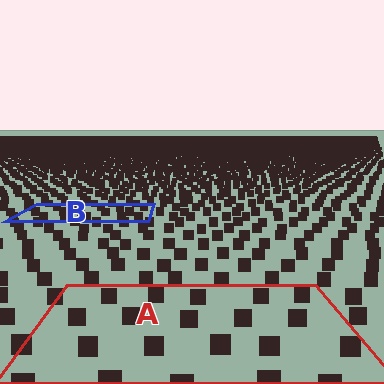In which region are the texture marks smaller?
The texture marks are smaller in region B, because it is farther away.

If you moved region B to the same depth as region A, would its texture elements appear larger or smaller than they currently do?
They would appear larger. At a closer depth, the same texture elements are projected at a bigger on-screen size.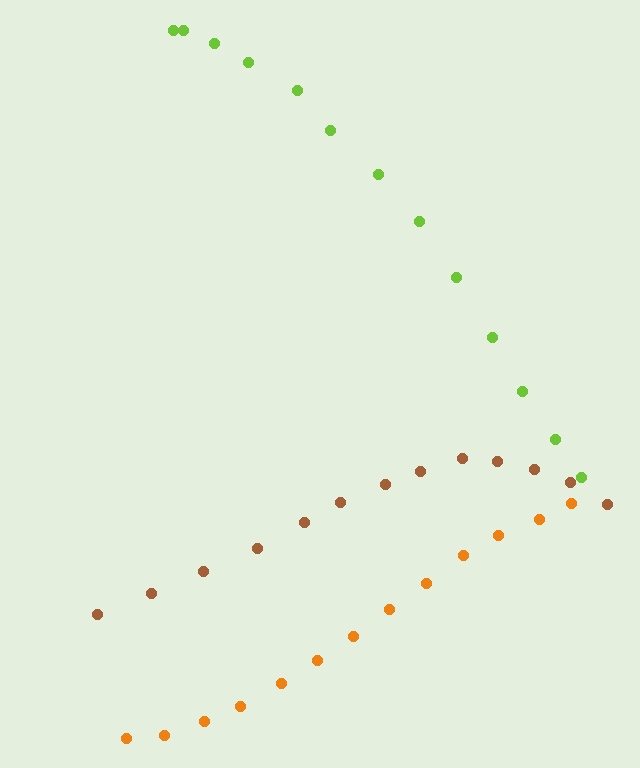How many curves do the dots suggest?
There are 3 distinct paths.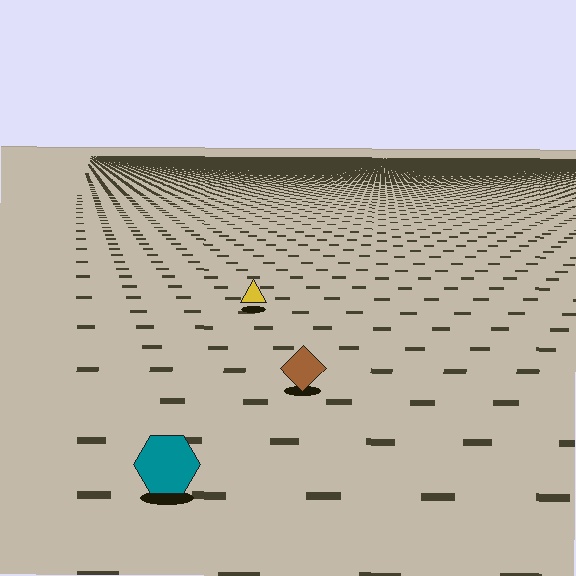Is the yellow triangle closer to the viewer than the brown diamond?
No. The brown diamond is closer — you can tell from the texture gradient: the ground texture is coarser near it.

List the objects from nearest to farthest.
From nearest to farthest: the teal hexagon, the brown diamond, the yellow triangle.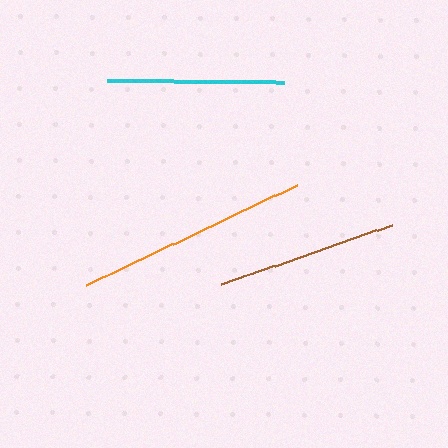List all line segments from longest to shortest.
From longest to shortest: orange, brown, cyan.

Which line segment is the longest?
The orange line is the longest at approximately 234 pixels.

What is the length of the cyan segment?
The cyan segment is approximately 177 pixels long.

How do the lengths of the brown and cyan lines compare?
The brown and cyan lines are approximately the same length.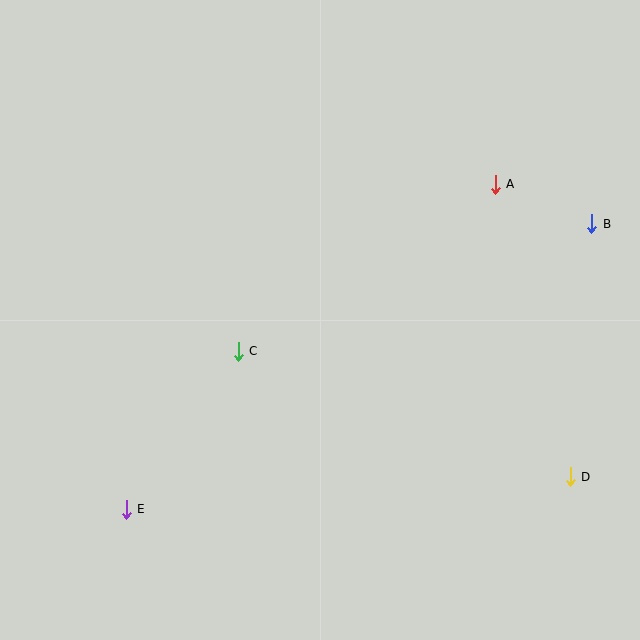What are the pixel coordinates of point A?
Point A is at (495, 184).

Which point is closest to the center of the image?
Point C at (238, 351) is closest to the center.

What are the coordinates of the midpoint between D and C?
The midpoint between D and C is at (404, 414).